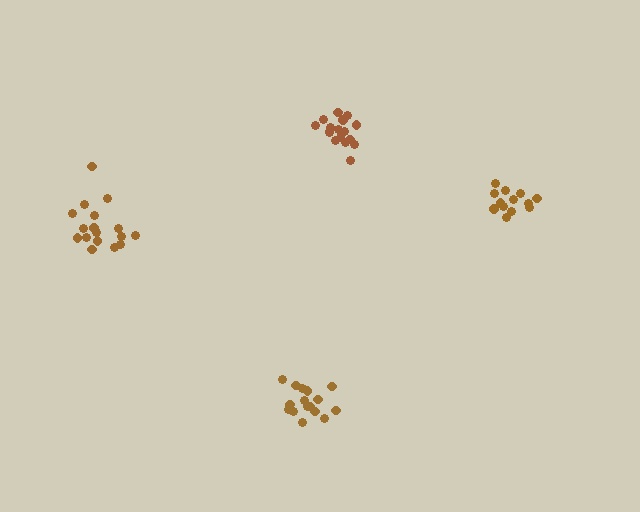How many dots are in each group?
Group 1: 17 dots, Group 2: 17 dots, Group 3: 13 dots, Group 4: 16 dots (63 total).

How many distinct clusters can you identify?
There are 4 distinct clusters.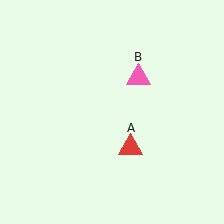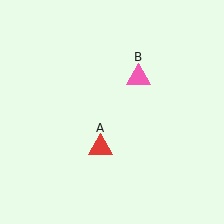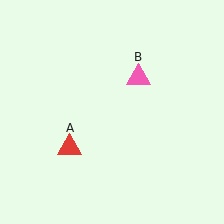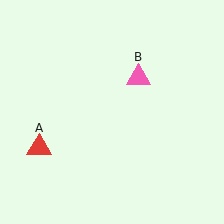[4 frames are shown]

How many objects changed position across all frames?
1 object changed position: red triangle (object A).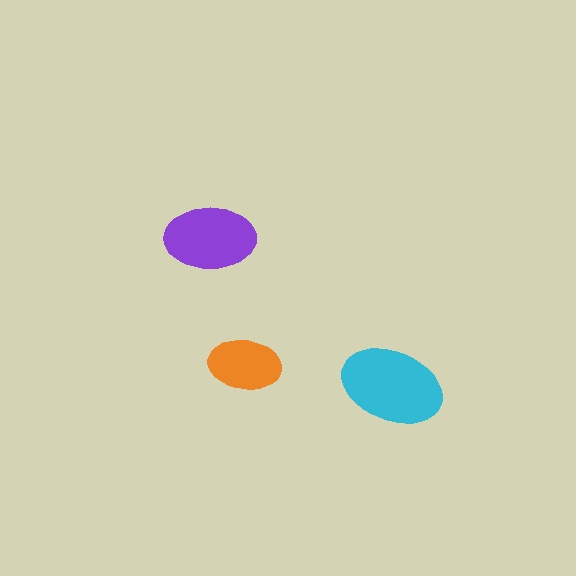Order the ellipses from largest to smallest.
the cyan one, the purple one, the orange one.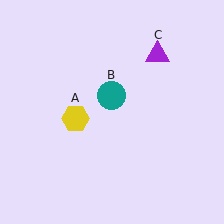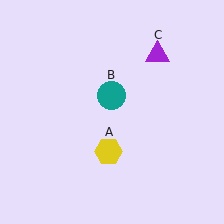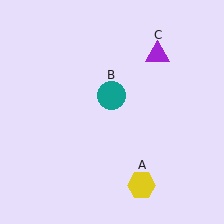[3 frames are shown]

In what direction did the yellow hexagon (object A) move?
The yellow hexagon (object A) moved down and to the right.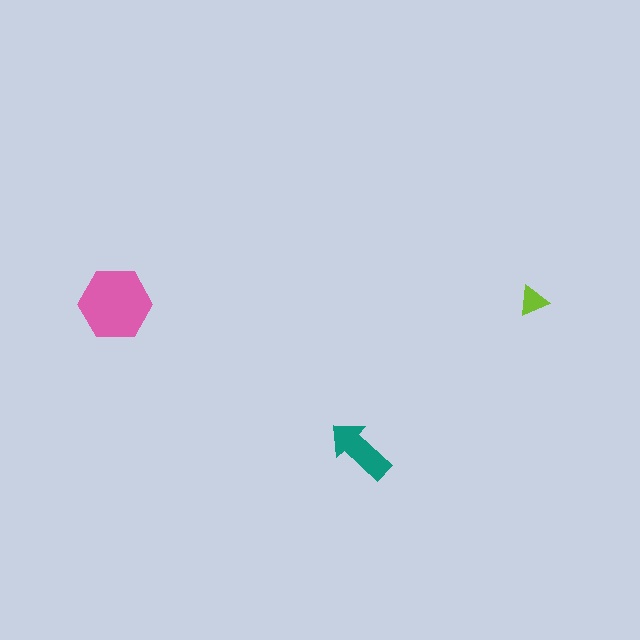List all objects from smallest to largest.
The lime triangle, the teal arrow, the pink hexagon.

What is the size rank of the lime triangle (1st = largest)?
3rd.